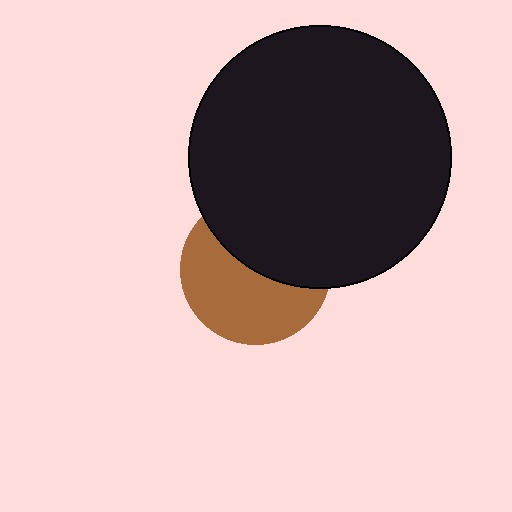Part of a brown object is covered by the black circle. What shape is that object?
It is a circle.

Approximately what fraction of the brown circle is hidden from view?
Roughly 46% of the brown circle is hidden behind the black circle.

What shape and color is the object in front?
The object in front is a black circle.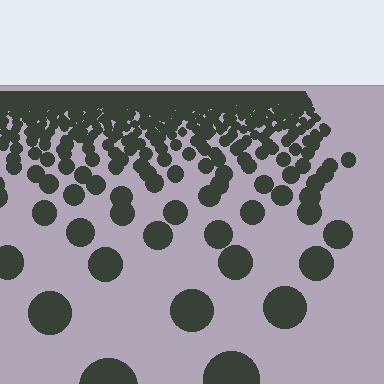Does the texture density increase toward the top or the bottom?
Density increases toward the top.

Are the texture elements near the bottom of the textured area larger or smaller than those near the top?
Larger. Near the bottom, elements are closer to the viewer and appear at a bigger on-screen size.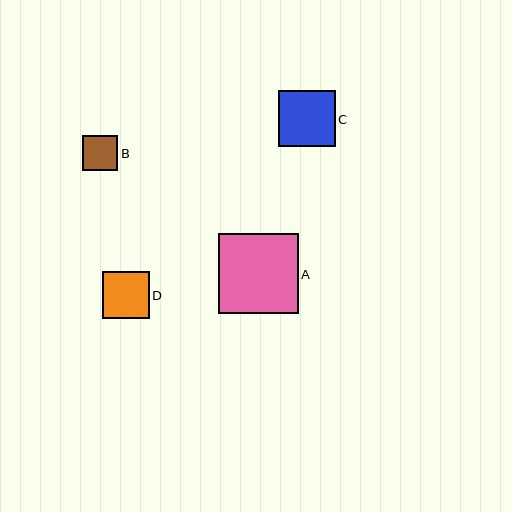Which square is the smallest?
Square B is the smallest with a size of approximately 35 pixels.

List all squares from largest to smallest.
From largest to smallest: A, C, D, B.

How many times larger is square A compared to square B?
Square A is approximately 2.3 times the size of square B.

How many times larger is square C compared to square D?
Square C is approximately 1.2 times the size of square D.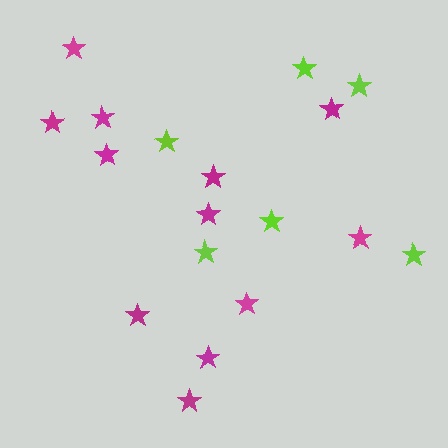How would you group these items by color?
There are 2 groups: one group of lime stars (6) and one group of magenta stars (12).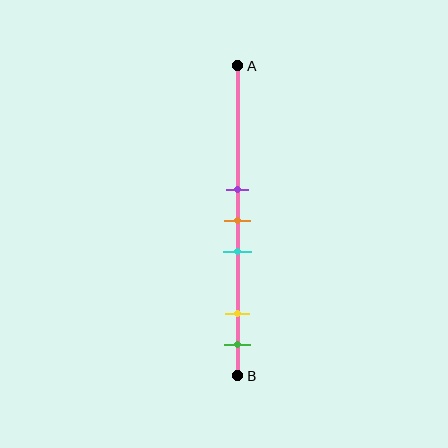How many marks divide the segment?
There are 5 marks dividing the segment.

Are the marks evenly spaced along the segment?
No, the marks are not evenly spaced.